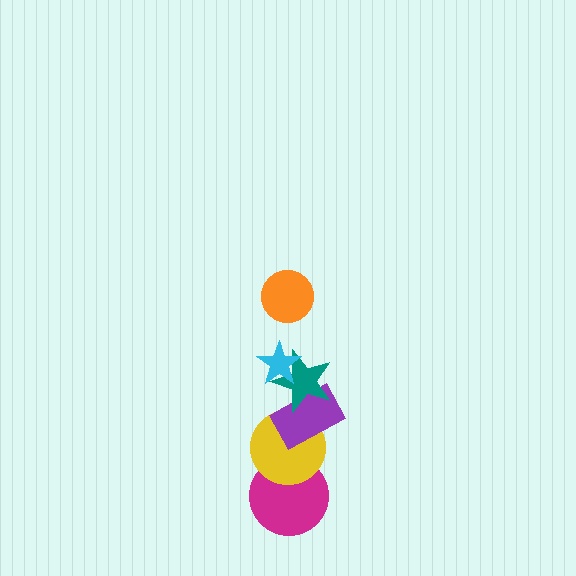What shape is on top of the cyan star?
The orange circle is on top of the cyan star.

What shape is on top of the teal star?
The cyan star is on top of the teal star.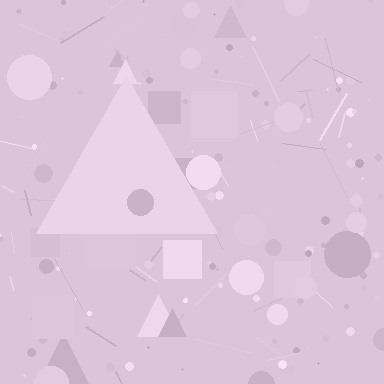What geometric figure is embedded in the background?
A triangle is embedded in the background.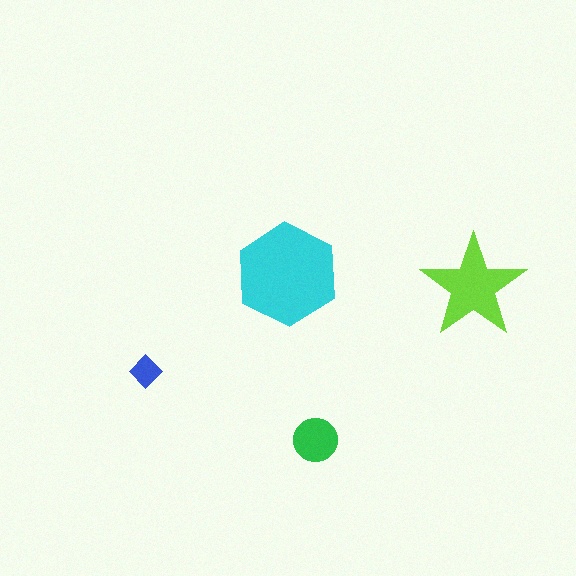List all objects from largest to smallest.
The cyan hexagon, the lime star, the green circle, the blue diamond.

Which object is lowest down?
The green circle is bottommost.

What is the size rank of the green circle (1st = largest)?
3rd.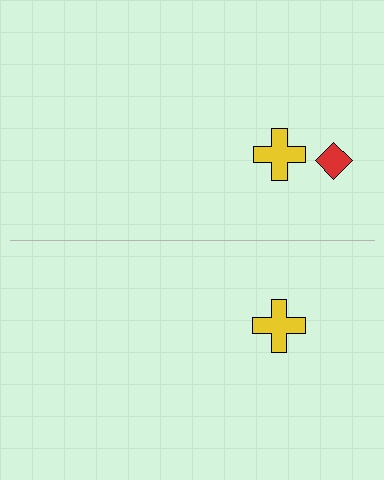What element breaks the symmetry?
A red diamond is missing from the bottom side.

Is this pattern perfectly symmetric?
No, the pattern is not perfectly symmetric. A red diamond is missing from the bottom side.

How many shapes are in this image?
There are 3 shapes in this image.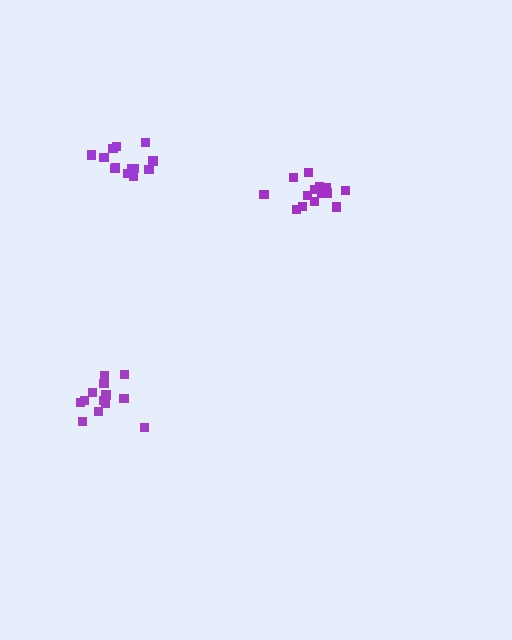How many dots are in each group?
Group 1: 15 dots, Group 2: 13 dots, Group 3: 13 dots (41 total).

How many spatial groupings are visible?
There are 3 spatial groupings.